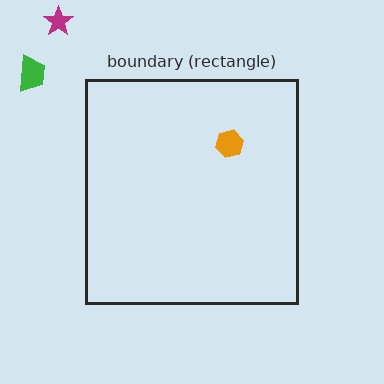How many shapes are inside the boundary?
1 inside, 2 outside.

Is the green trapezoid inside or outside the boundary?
Outside.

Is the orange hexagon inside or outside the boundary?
Inside.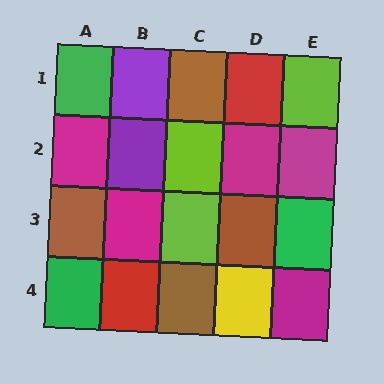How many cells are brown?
4 cells are brown.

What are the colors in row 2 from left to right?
Magenta, purple, lime, magenta, magenta.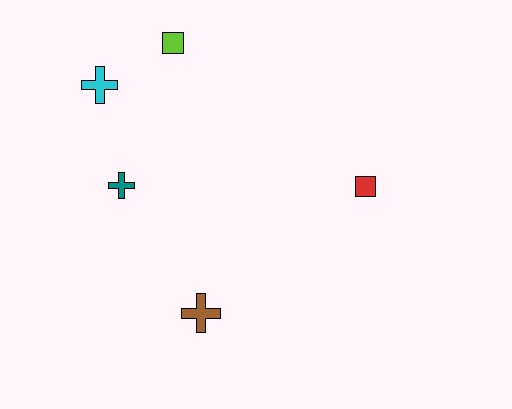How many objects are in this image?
There are 5 objects.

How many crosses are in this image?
There are 3 crosses.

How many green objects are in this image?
There are no green objects.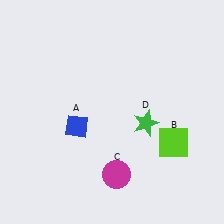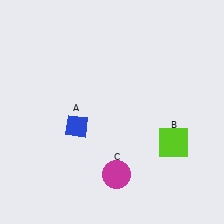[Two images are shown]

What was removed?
The green star (D) was removed in Image 2.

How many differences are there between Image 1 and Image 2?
There is 1 difference between the two images.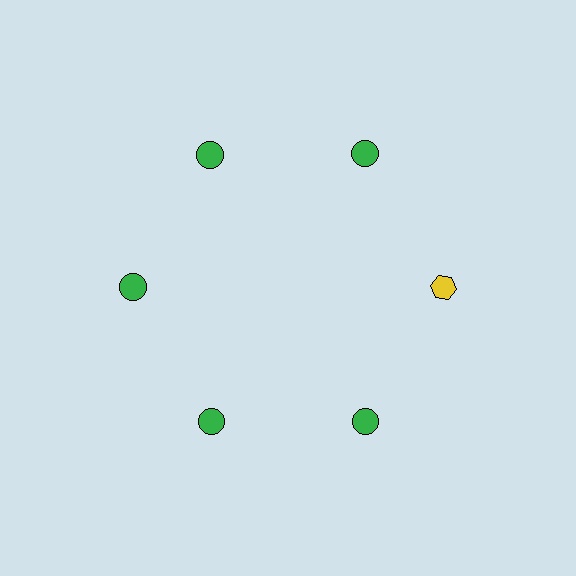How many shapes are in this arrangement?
There are 6 shapes arranged in a ring pattern.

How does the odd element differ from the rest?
It differs in both color (yellow instead of green) and shape (hexagon instead of circle).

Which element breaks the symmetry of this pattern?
The yellow hexagon at roughly the 3 o'clock position breaks the symmetry. All other shapes are green circles.